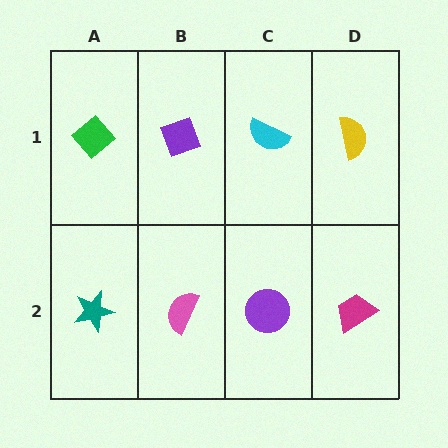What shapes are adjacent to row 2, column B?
A purple diamond (row 1, column B), a teal star (row 2, column A), a purple circle (row 2, column C).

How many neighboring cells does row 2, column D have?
2.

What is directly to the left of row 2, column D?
A purple circle.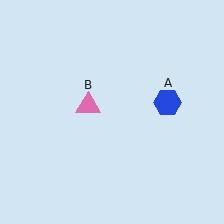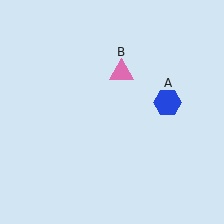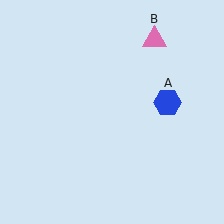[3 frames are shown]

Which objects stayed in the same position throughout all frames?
Blue hexagon (object A) remained stationary.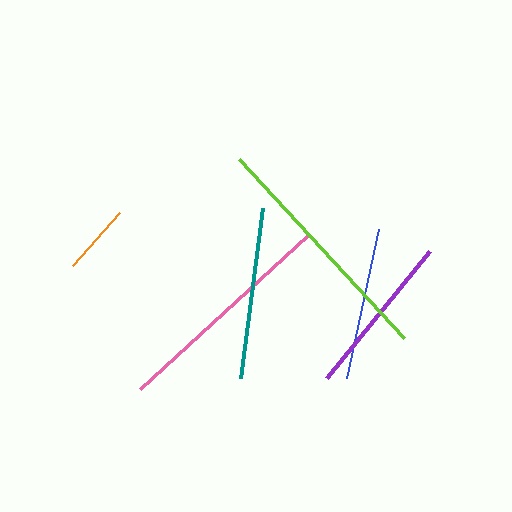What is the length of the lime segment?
The lime segment is approximately 244 pixels long.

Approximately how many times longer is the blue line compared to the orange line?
The blue line is approximately 2.2 times the length of the orange line.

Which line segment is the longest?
The lime line is the longest at approximately 244 pixels.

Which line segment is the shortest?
The orange line is the shortest at approximately 70 pixels.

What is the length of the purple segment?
The purple segment is approximately 163 pixels long.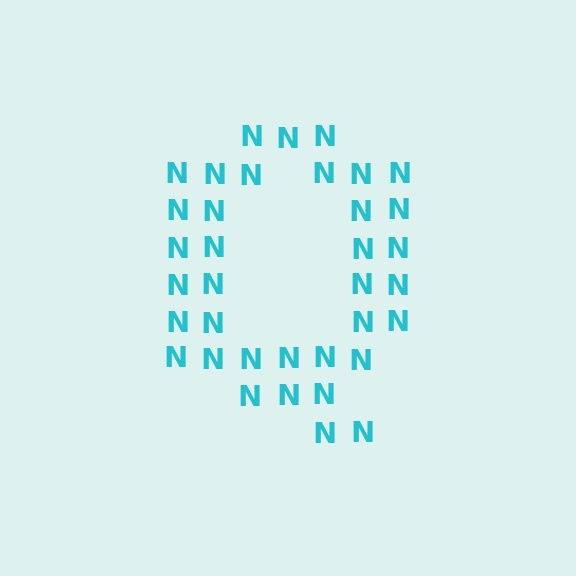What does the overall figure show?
The overall figure shows the letter Q.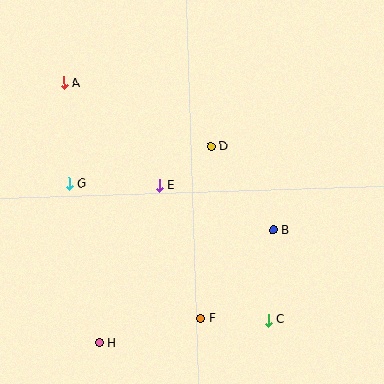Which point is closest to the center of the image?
Point E at (159, 185) is closest to the center.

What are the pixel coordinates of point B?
Point B is at (274, 230).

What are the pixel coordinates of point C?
Point C is at (268, 320).